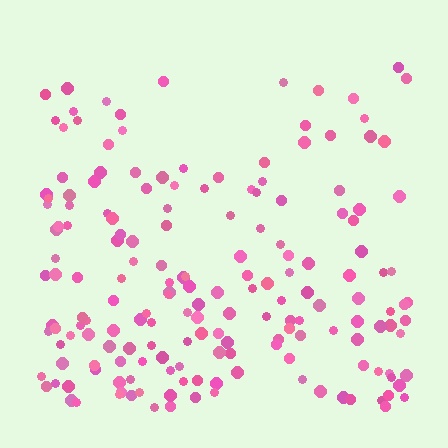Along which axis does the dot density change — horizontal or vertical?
Vertical.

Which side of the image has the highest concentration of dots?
The bottom.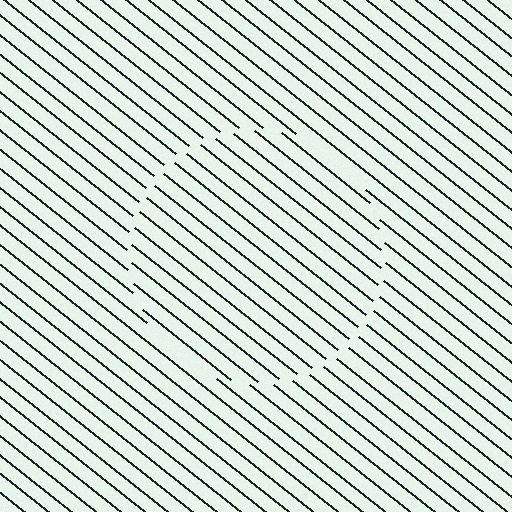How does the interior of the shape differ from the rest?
The interior of the shape contains the same grating, shifted by half a period — the contour is defined by the phase discontinuity where line-ends from the inner and outer gratings abut.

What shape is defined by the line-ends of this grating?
An illusory circle. The interior of the shape contains the same grating, shifted by half a period — the contour is defined by the phase discontinuity where line-ends from the inner and outer gratings abut.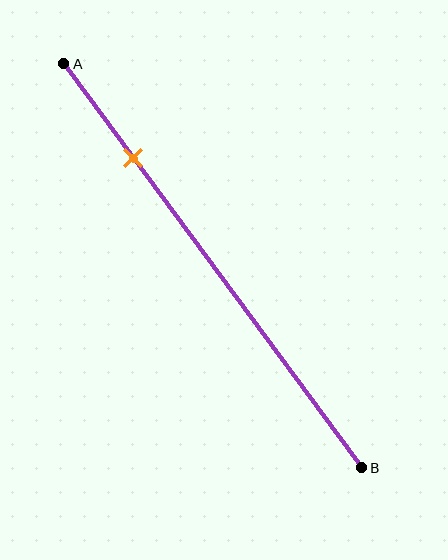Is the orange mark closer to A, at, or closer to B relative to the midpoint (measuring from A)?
The orange mark is closer to point A than the midpoint of segment AB.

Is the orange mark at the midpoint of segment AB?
No, the mark is at about 25% from A, not at the 50% midpoint.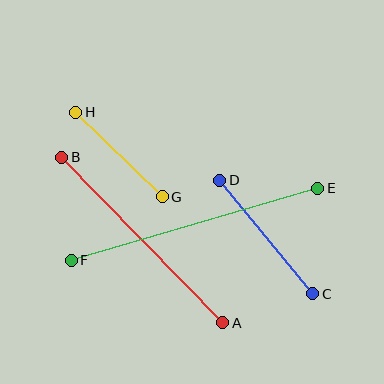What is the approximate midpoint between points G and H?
The midpoint is at approximately (119, 155) pixels.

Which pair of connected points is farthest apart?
Points E and F are farthest apart.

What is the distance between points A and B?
The distance is approximately 231 pixels.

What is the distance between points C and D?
The distance is approximately 147 pixels.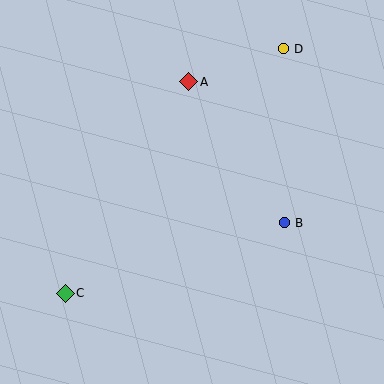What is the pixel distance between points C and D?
The distance between C and D is 328 pixels.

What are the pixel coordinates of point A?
Point A is at (189, 82).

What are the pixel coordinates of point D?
Point D is at (283, 49).